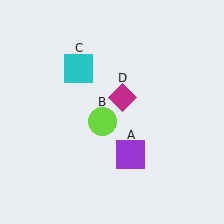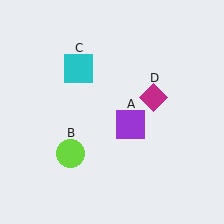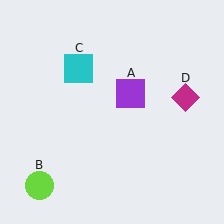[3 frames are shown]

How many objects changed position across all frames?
3 objects changed position: purple square (object A), lime circle (object B), magenta diamond (object D).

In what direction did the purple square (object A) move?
The purple square (object A) moved up.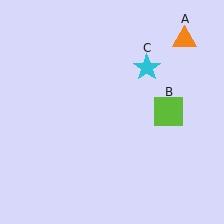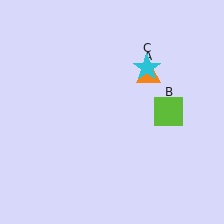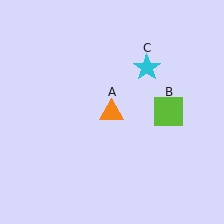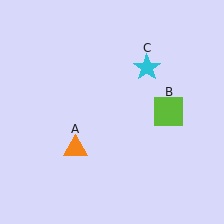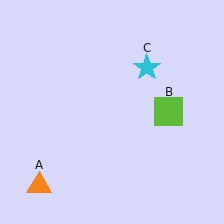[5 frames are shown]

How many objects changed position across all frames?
1 object changed position: orange triangle (object A).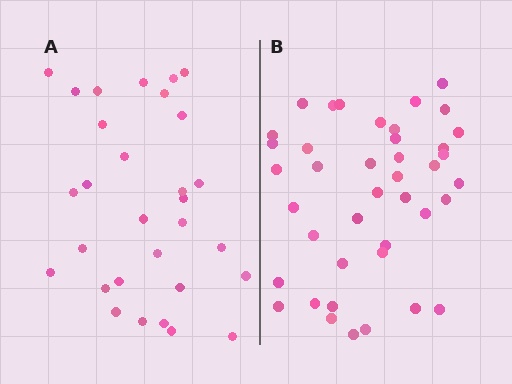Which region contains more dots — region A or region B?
Region B (the right region) has more dots.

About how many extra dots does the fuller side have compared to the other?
Region B has roughly 12 or so more dots than region A.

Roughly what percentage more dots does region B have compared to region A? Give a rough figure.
About 35% more.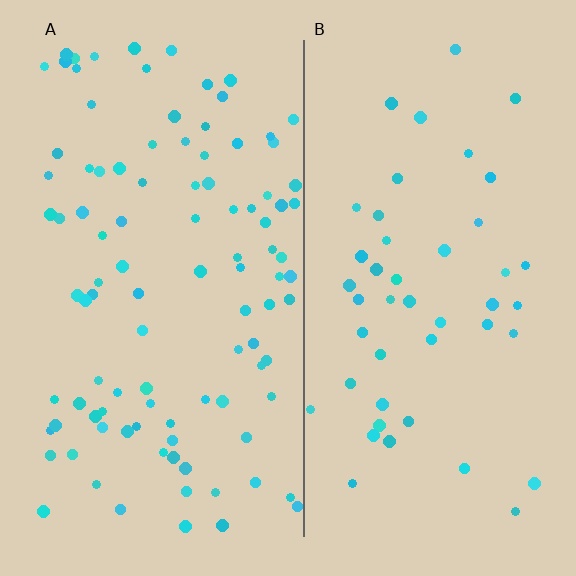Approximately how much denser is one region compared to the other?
Approximately 2.2× — region A over region B.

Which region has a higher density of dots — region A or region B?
A (the left).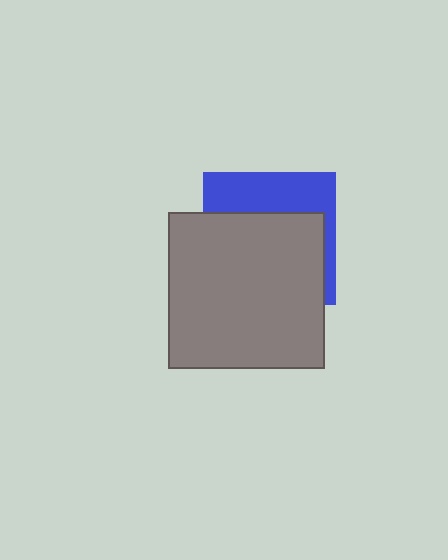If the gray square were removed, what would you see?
You would see the complete blue square.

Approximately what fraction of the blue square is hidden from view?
Roughly 65% of the blue square is hidden behind the gray square.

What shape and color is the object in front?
The object in front is a gray square.